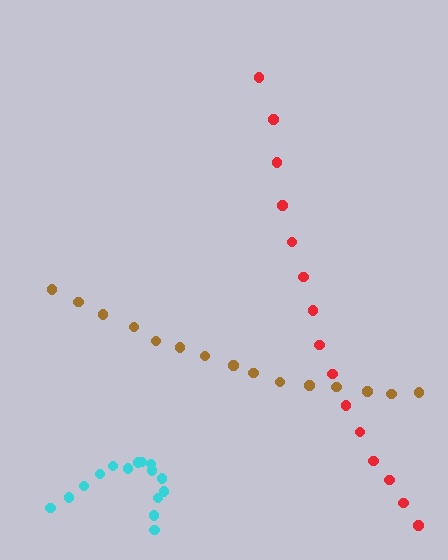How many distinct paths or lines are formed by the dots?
There are 3 distinct paths.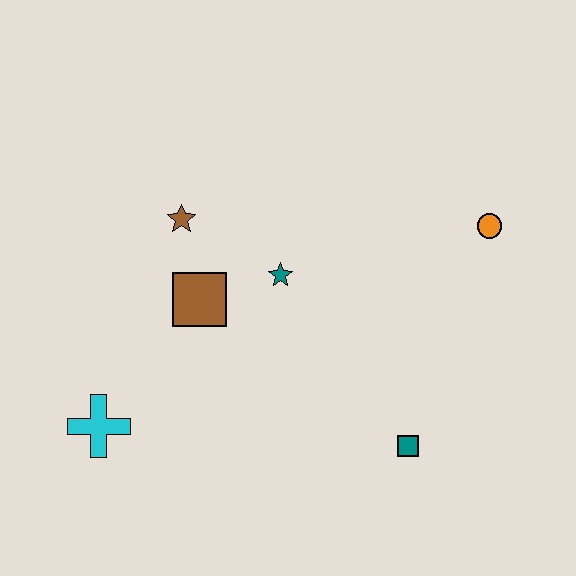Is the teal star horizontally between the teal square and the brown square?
Yes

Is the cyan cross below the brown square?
Yes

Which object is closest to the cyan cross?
The brown square is closest to the cyan cross.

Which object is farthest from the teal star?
The cyan cross is farthest from the teal star.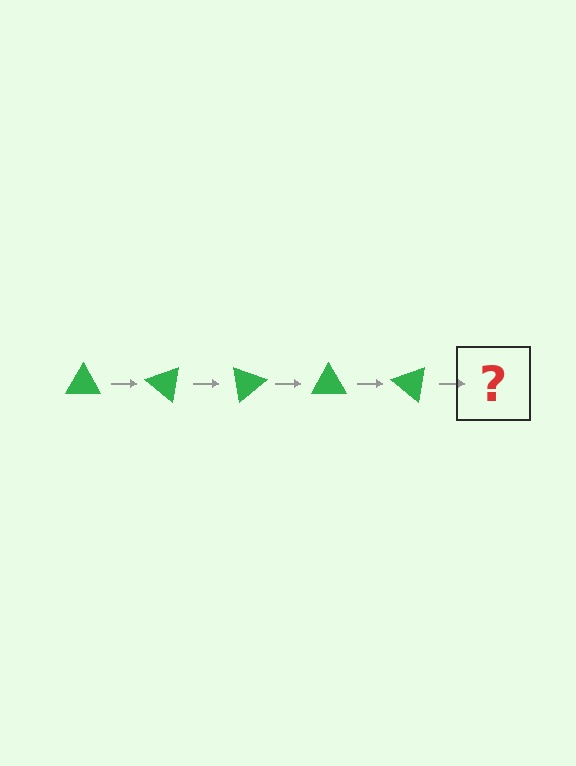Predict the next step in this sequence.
The next step is a green triangle rotated 200 degrees.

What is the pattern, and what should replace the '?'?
The pattern is that the triangle rotates 40 degrees each step. The '?' should be a green triangle rotated 200 degrees.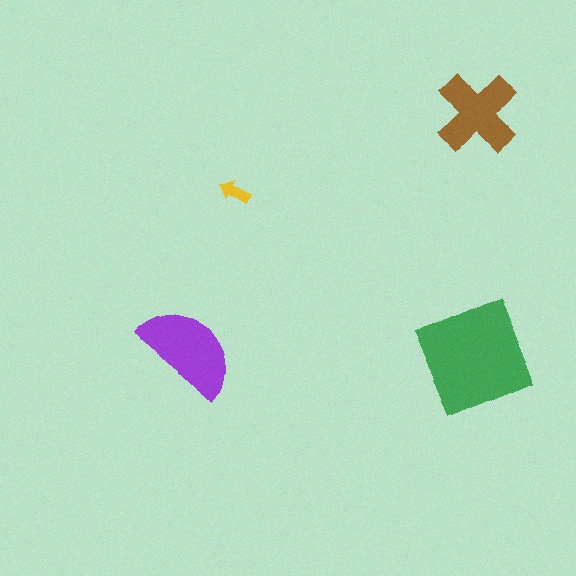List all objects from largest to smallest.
The green diamond, the purple semicircle, the brown cross, the yellow arrow.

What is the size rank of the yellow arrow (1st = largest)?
4th.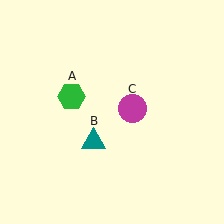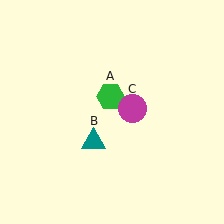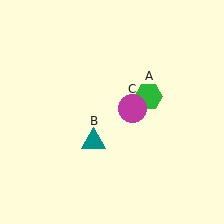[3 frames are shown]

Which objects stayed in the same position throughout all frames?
Teal triangle (object B) and magenta circle (object C) remained stationary.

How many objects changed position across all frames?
1 object changed position: green hexagon (object A).